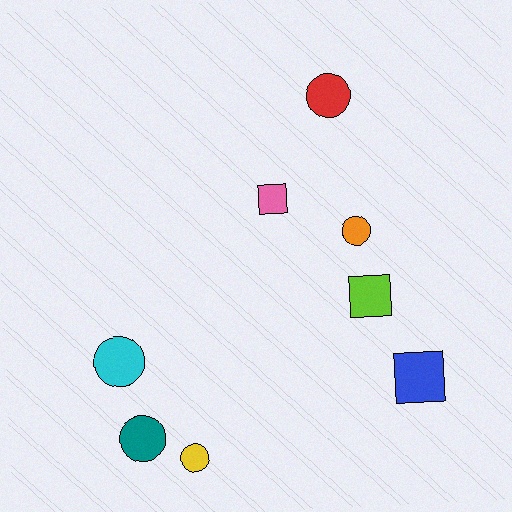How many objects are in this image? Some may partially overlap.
There are 8 objects.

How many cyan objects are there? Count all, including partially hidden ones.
There is 1 cyan object.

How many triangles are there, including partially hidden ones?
There are no triangles.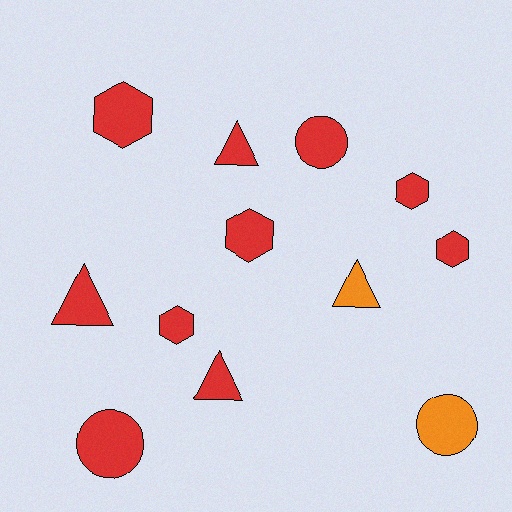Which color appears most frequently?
Red, with 10 objects.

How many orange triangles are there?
There is 1 orange triangle.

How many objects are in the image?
There are 12 objects.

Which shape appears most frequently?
Hexagon, with 5 objects.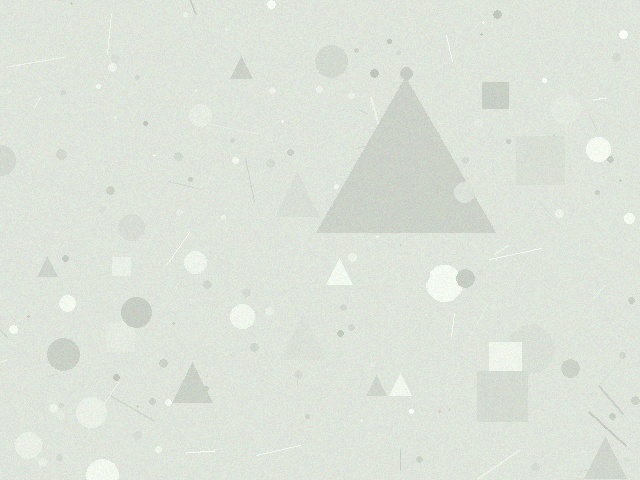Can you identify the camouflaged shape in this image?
The camouflaged shape is a triangle.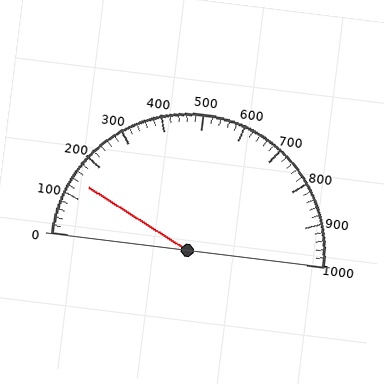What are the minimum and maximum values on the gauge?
The gauge ranges from 0 to 1000.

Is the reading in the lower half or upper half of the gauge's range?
The reading is in the lower half of the range (0 to 1000).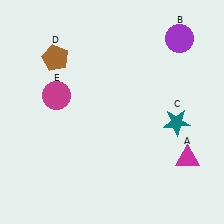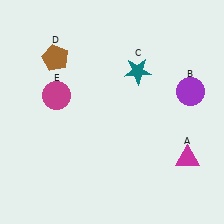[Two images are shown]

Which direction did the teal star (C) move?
The teal star (C) moved up.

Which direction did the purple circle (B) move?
The purple circle (B) moved down.